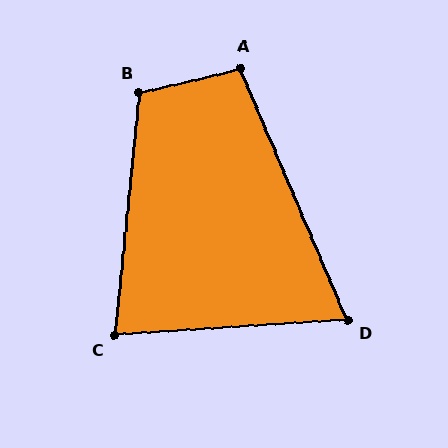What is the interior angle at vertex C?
Approximately 80 degrees (acute).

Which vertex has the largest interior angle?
B, at approximately 109 degrees.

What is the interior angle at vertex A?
Approximately 100 degrees (obtuse).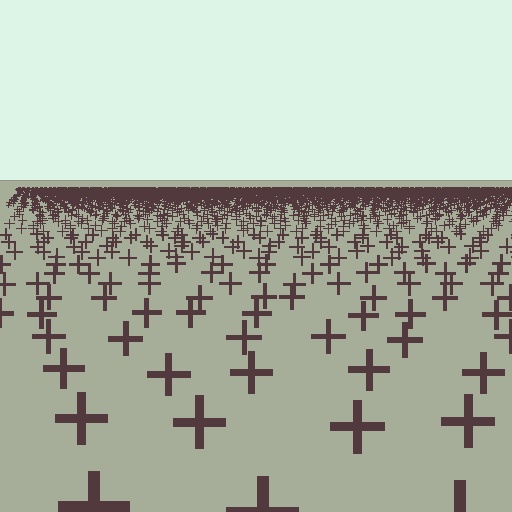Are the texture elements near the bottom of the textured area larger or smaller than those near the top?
Larger. Near the bottom, elements are closer to the viewer and appear at a bigger on-screen size.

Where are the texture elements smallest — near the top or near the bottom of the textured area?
Near the top.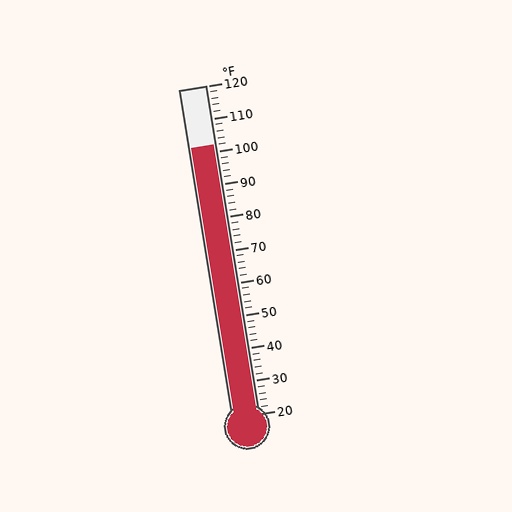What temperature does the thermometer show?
The thermometer shows approximately 102°F.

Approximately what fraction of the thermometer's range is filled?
The thermometer is filled to approximately 80% of its range.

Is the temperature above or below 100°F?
The temperature is above 100°F.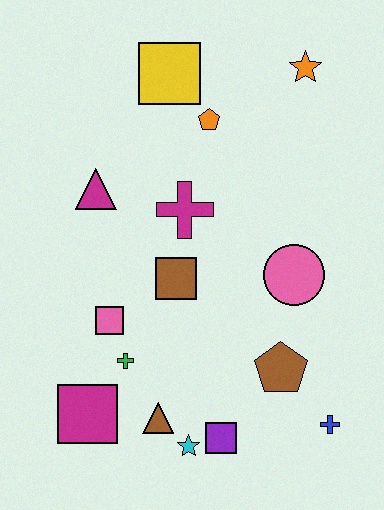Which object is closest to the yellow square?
The orange pentagon is closest to the yellow square.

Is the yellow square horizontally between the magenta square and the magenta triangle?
No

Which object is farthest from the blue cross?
The yellow square is farthest from the blue cross.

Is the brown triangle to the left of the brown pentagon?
Yes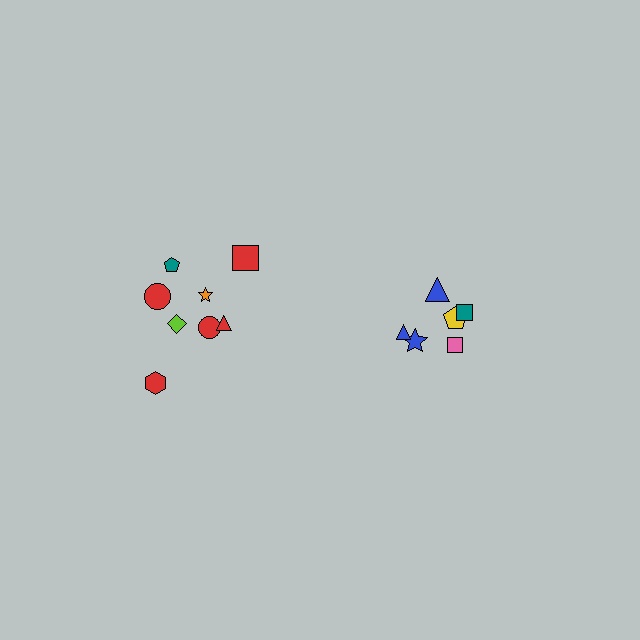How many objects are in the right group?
There are 6 objects.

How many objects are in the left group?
There are 8 objects.